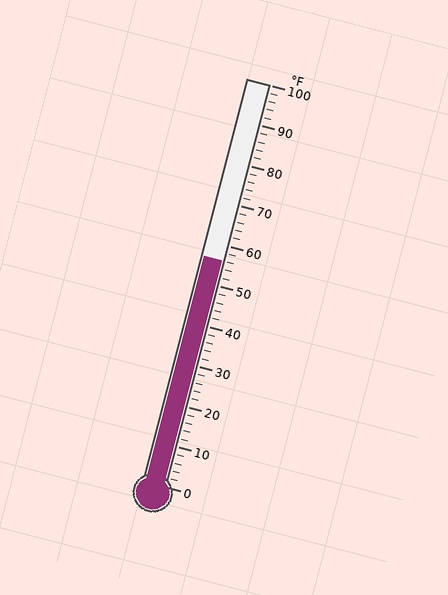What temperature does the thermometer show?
The thermometer shows approximately 56°F.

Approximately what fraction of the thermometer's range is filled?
The thermometer is filled to approximately 55% of its range.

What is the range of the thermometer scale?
The thermometer scale ranges from 0°F to 100°F.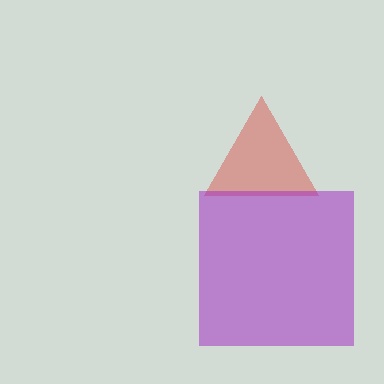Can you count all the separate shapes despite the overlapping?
Yes, there are 2 separate shapes.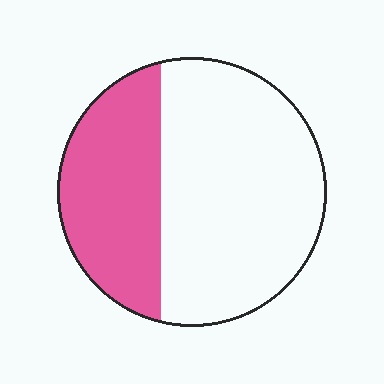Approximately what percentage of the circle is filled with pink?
Approximately 35%.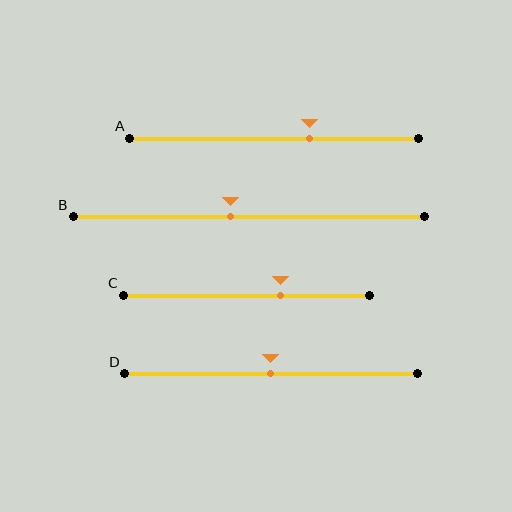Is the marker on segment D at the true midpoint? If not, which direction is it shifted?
Yes, the marker on segment D is at the true midpoint.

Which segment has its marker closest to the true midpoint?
Segment D has its marker closest to the true midpoint.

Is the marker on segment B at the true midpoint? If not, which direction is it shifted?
No, the marker on segment B is shifted to the left by about 5% of the segment length.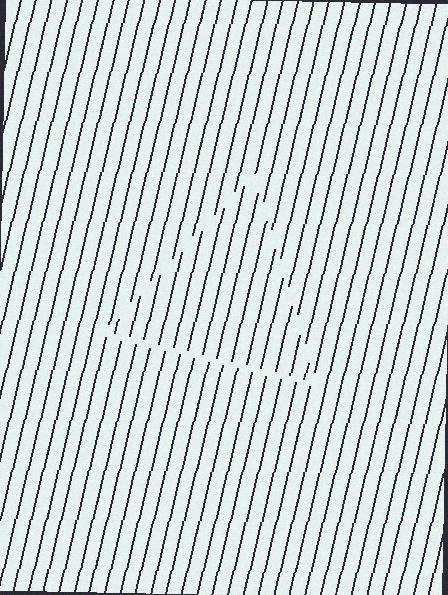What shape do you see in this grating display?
An illusory triangle. The interior of the shape contains the same grating, shifted by half a period — the contour is defined by the phase discontinuity where line-ends from the inner and outer gratings abut.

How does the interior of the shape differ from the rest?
The interior of the shape contains the same grating, shifted by half a period — the contour is defined by the phase discontinuity where line-ends from the inner and outer gratings abut.